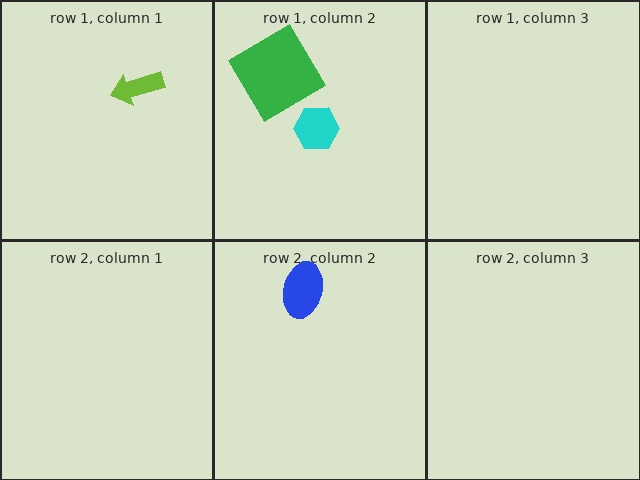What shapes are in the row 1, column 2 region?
The cyan hexagon, the green diamond.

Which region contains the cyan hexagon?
The row 1, column 2 region.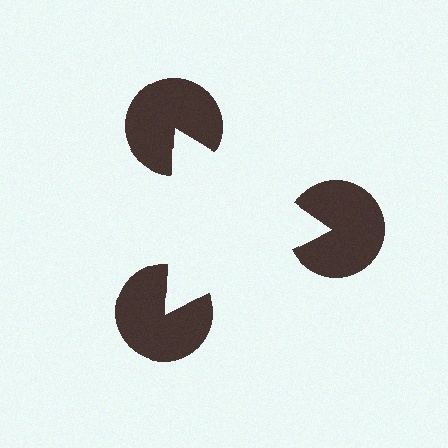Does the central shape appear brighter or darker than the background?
It typically appears slightly brighter than the background, even though no actual brightness change is drawn.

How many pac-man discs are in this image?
There are 3 — one at each vertex of the illusory triangle.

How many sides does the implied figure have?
3 sides.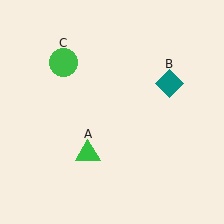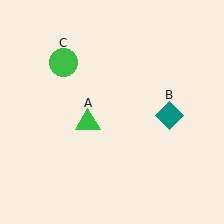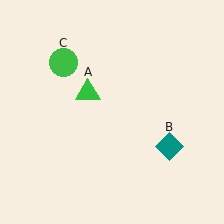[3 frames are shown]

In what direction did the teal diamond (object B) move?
The teal diamond (object B) moved down.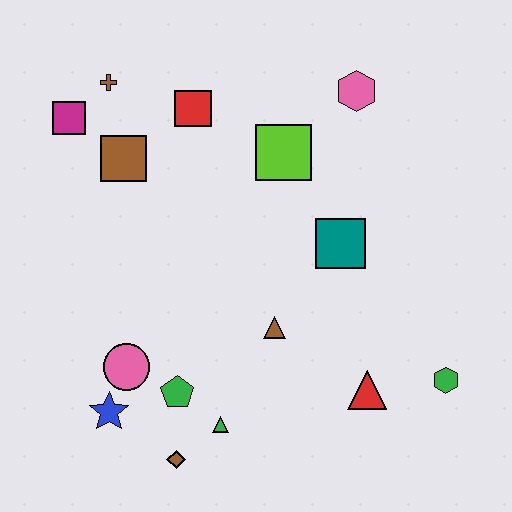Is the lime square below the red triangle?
No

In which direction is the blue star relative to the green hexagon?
The blue star is to the left of the green hexagon.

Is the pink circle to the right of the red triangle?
No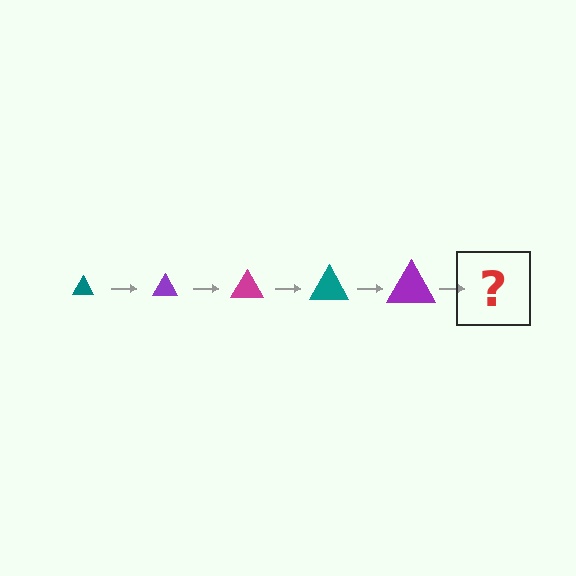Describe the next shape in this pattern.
It should be a magenta triangle, larger than the previous one.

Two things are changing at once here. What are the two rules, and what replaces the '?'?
The two rules are that the triangle grows larger each step and the color cycles through teal, purple, and magenta. The '?' should be a magenta triangle, larger than the previous one.